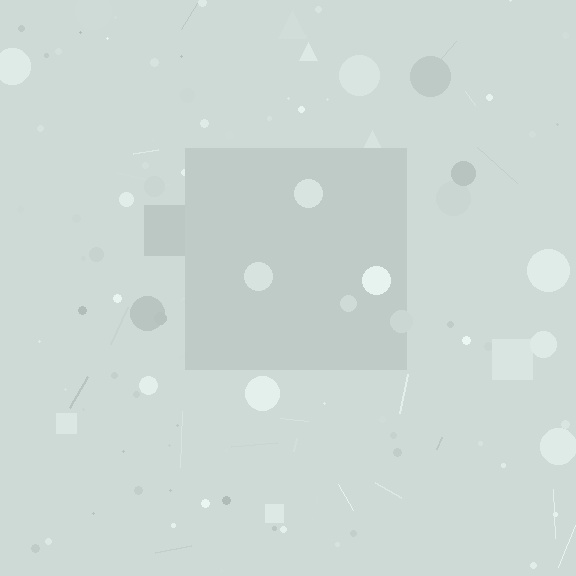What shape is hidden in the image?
A square is hidden in the image.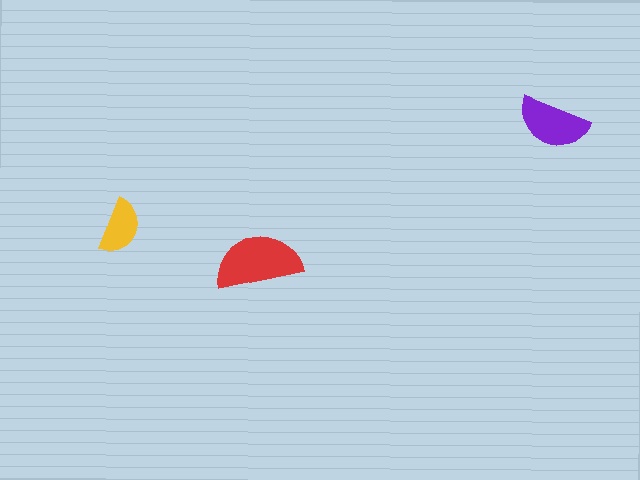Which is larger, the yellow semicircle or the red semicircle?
The red one.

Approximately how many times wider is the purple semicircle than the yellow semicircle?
About 1.5 times wider.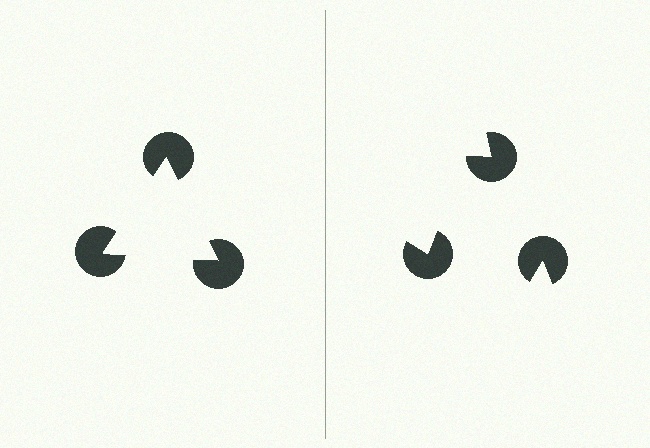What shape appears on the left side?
An illusory triangle.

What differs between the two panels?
The pac-man discs are positioned identically on both sides; only the wedge orientations differ. On the left they align to a triangle; on the right they are misaligned.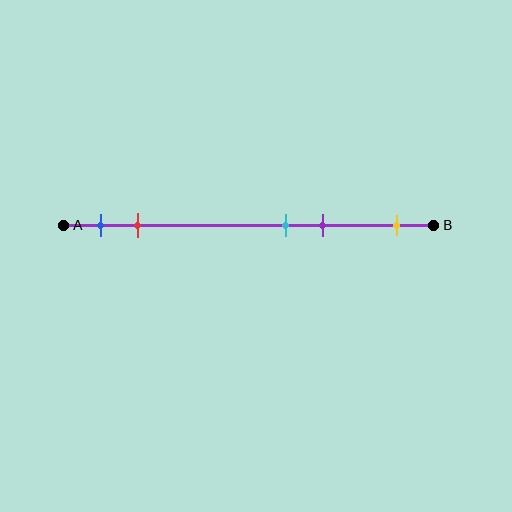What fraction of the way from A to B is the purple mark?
The purple mark is approximately 70% (0.7) of the way from A to B.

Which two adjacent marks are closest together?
The cyan and purple marks are the closest adjacent pair.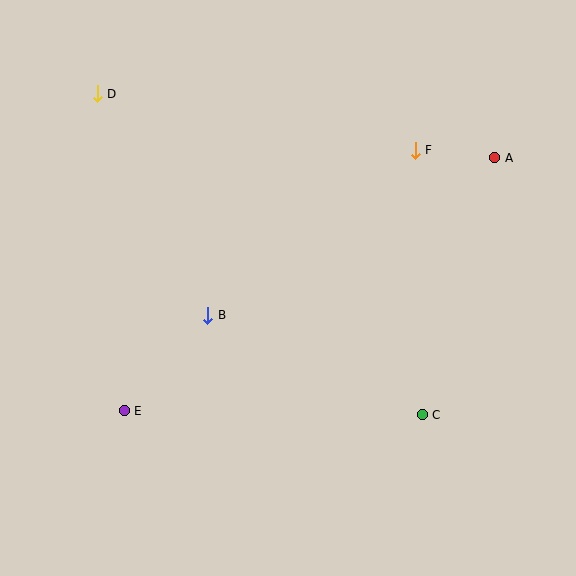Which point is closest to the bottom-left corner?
Point E is closest to the bottom-left corner.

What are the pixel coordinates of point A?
Point A is at (495, 158).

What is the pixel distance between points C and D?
The distance between C and D is 457 pixels.